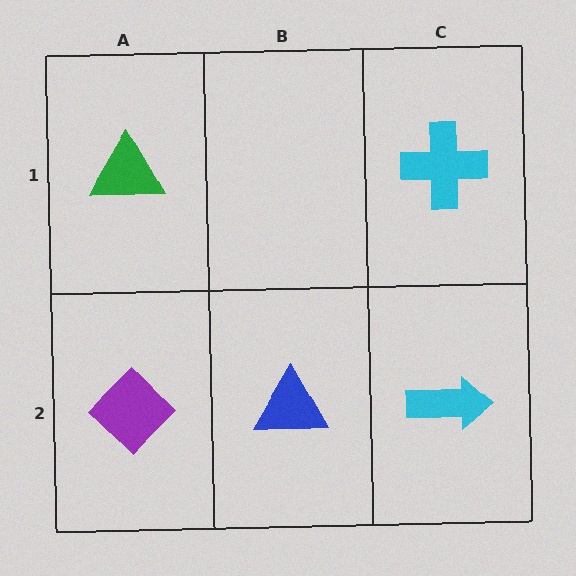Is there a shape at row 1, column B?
No, that cell is empty.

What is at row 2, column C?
A cyan arrow.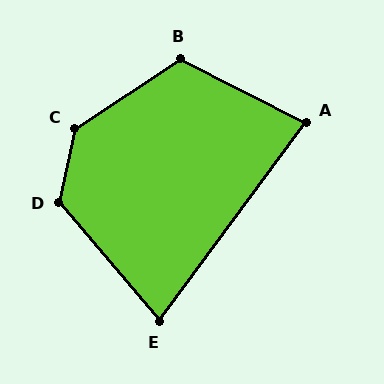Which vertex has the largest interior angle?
C, at approximately 135 degrees.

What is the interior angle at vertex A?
Approximately 80 degrees (acute).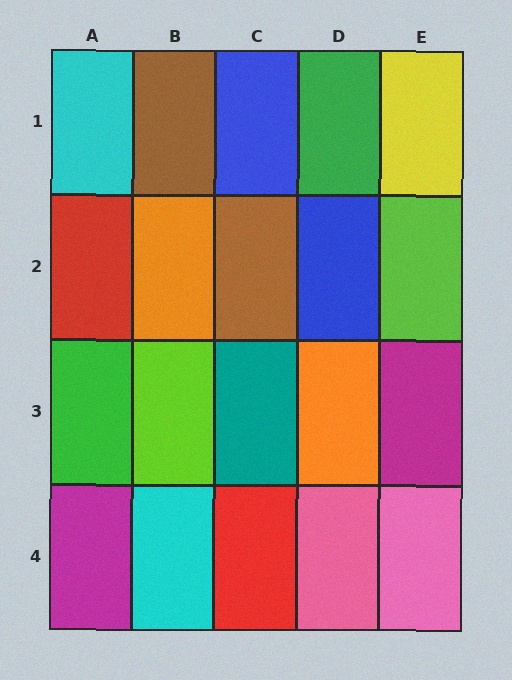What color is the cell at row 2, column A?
Red.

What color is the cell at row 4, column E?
Pink.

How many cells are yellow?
1 cell is yellow.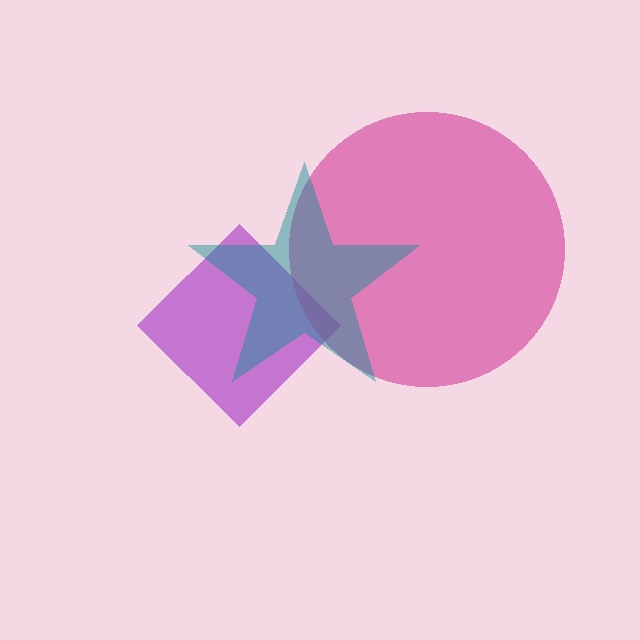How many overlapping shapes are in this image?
There are 3 overlapping shapes in the image.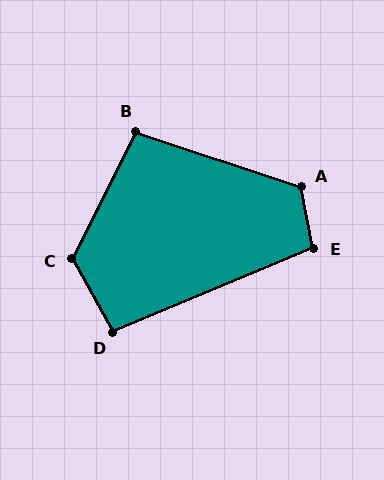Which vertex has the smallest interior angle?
D, at approximately 96 degrees.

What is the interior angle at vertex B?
Approximately 99 degrees (obtuse).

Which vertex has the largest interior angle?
C, at approximately 124 degrees.